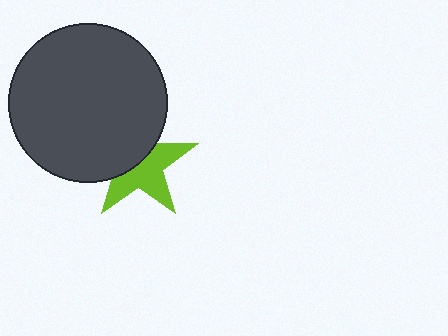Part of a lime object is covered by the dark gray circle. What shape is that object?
It is a star.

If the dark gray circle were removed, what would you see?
You would see the complete lime star.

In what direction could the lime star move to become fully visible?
The lime star could move toward the lower-right. That would shift it out from behind the dark gray circle entirely.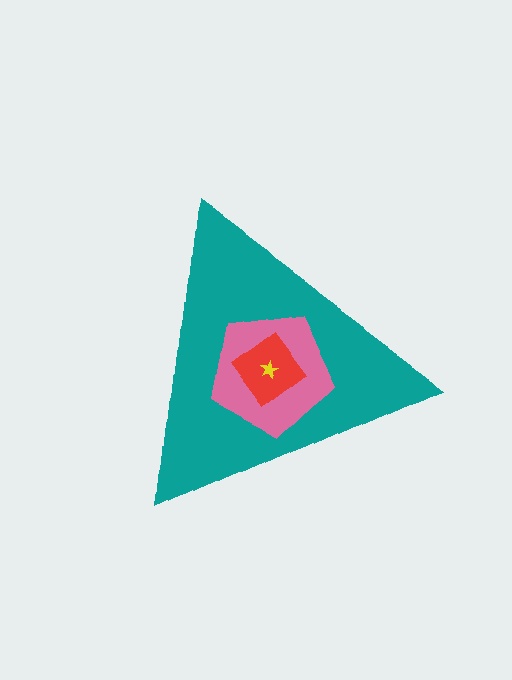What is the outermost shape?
The teal triangle.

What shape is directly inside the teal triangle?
The pink pentagon.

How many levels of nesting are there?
4.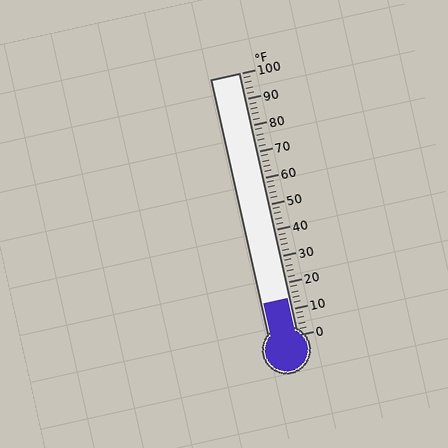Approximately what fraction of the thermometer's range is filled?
The thermometer is filled to approximately 15% of its range.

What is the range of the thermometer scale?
The thermometer scale ranges from 0°F to 100°F.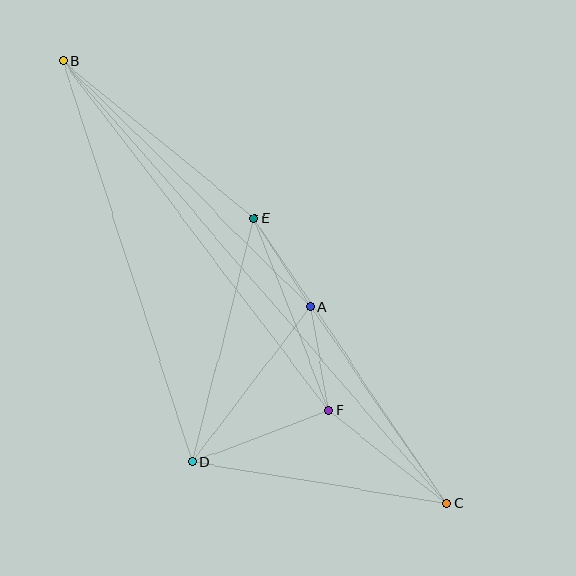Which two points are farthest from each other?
Points B and C are farthest from each other.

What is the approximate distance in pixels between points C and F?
The distance between C and F is approximately 150 pixels.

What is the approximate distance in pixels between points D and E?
The distance between D and E is approximately 252 pixels.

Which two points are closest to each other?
Points A and F are closest to each other.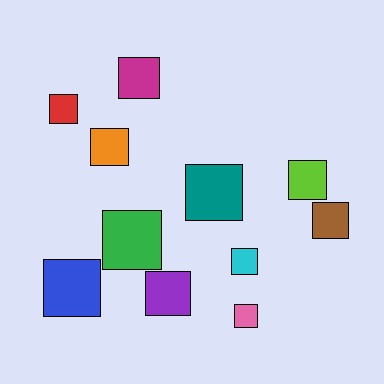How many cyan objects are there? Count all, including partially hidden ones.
There is 1 cyan object.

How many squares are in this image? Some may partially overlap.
There are 11 squares.